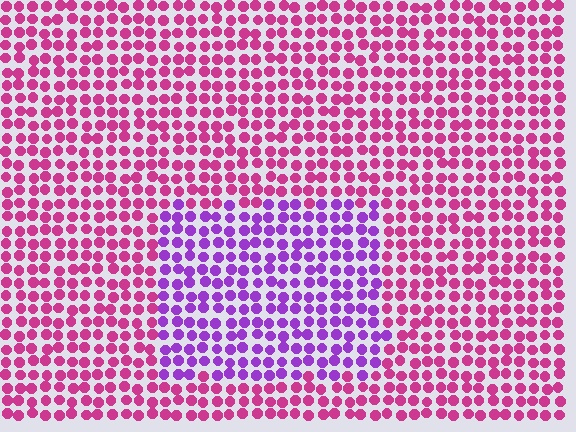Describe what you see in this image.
The image is filled with small magenta elements in a uniform arrangement. A rectangle-shaped region is visible where the elements are tinted to a slightly different hue, forming a subtle color boundary.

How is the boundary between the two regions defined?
The boundary is defined purely by a slight shift in hue (about 45 degrees). Spacing, size, and orientation are identical on both sides.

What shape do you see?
I see a rectangle.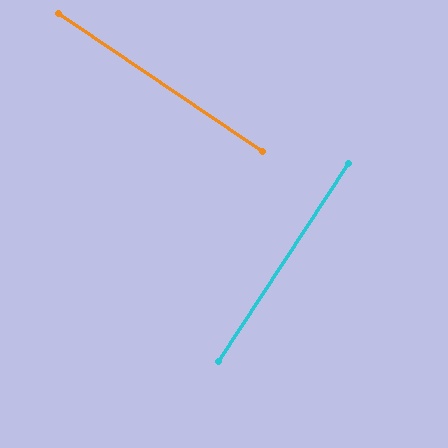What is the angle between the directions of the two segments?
Approximately 89 degrees.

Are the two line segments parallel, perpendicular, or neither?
Perpendicular — they meet at approximately 89°.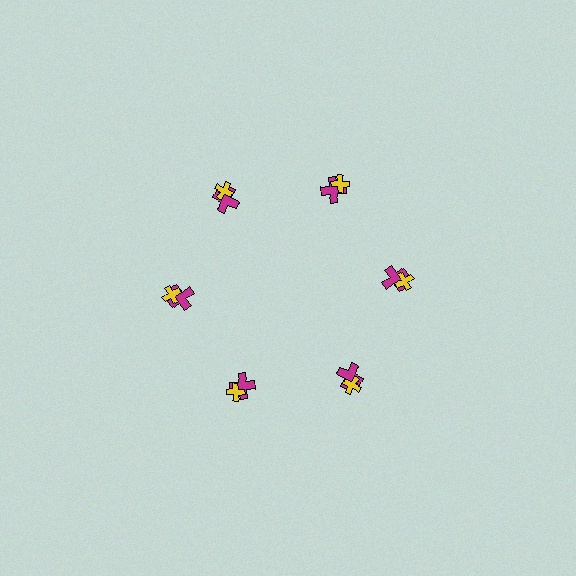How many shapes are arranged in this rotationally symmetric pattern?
There are 12 shapes, arranged in 6 groups of 2.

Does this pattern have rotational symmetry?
Yes, this pattern has 6-fold rotational symmetry. It looks the same after rotating 60 degrees around the center.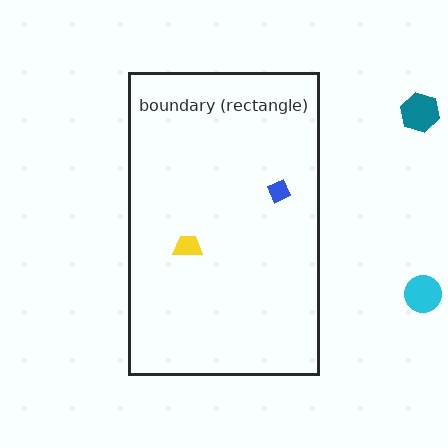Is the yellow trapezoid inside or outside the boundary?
Inside.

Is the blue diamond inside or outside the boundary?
Inside.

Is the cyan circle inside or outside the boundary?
Outside.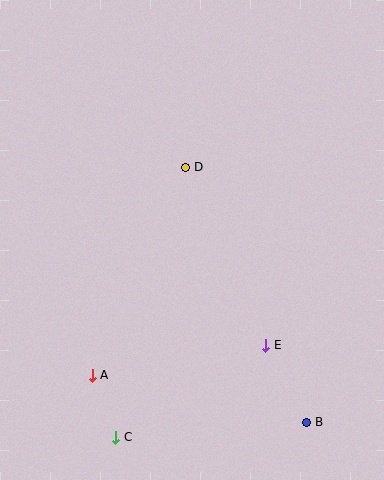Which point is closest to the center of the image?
Point D at (186, 167) is closest to the center.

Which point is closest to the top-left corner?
Point D is closest to the top-left corner.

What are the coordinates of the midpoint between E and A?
The midpoint between E and A is at (179, 360).